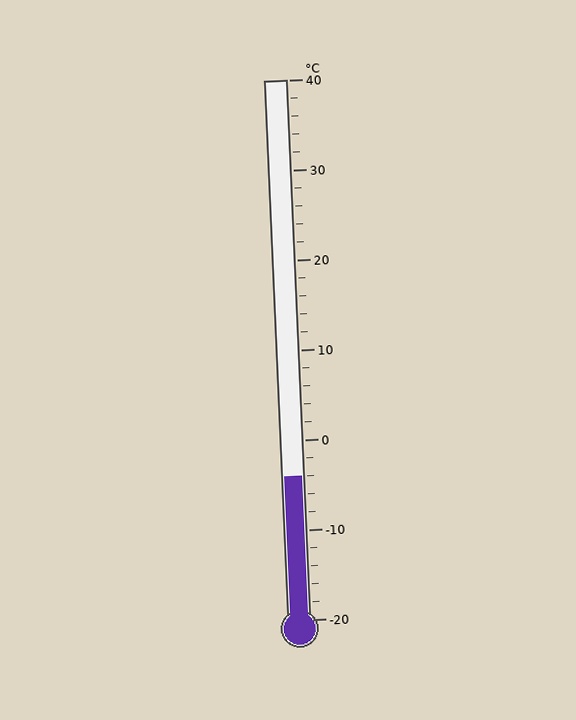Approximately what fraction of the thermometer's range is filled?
The thermometer is filled to approximately 25% of its range.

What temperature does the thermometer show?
The thermometer shows approximately -4°C.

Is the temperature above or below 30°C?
The temperature is below 30°C.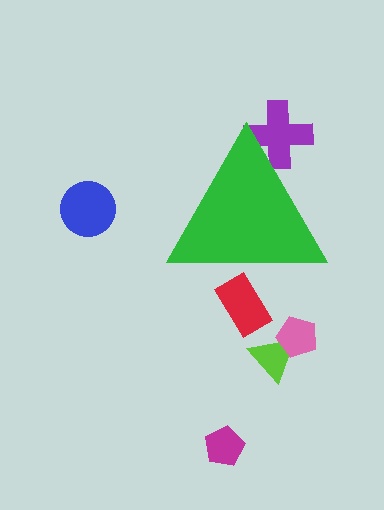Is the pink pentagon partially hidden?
No, the pink pentagon is fully visible.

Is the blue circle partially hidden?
No, the blue circle is fully visible.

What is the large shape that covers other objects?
A green triangle.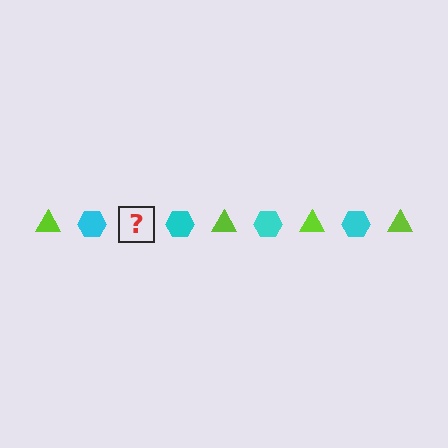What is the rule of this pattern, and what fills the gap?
The rule is that the pattern alternates between lime triangle and cyan hexagon. The gap should be filled with a lime triangle.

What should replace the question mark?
The question mark should be replaced with a lime triangle.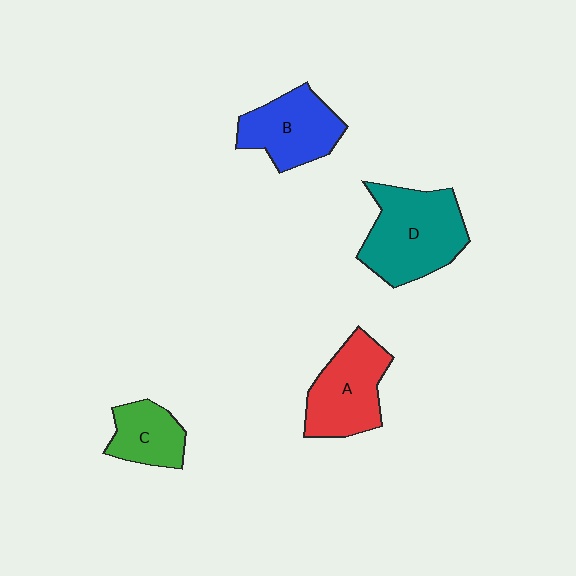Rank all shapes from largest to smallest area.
From largest to smallest: D (teal), A (red), B (blue), C (green).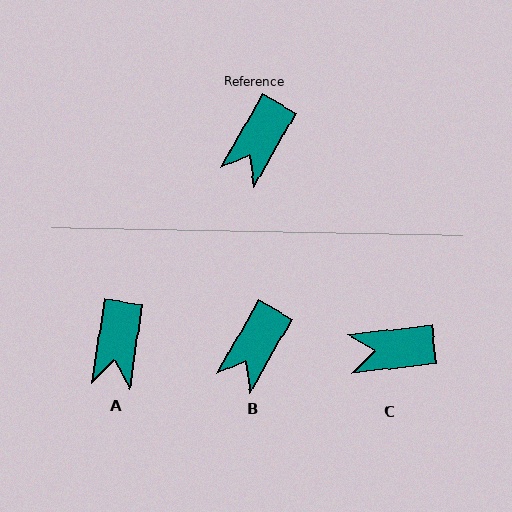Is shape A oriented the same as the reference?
No, it is off by about 21 degrees.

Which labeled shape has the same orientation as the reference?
B.